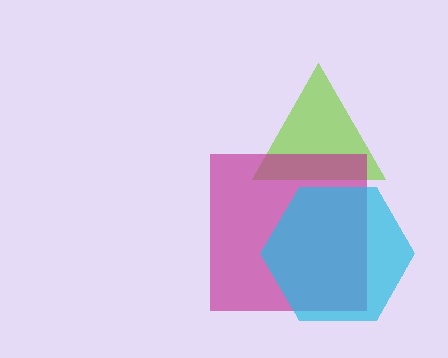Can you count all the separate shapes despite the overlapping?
Yes, there are 3 separate shapes.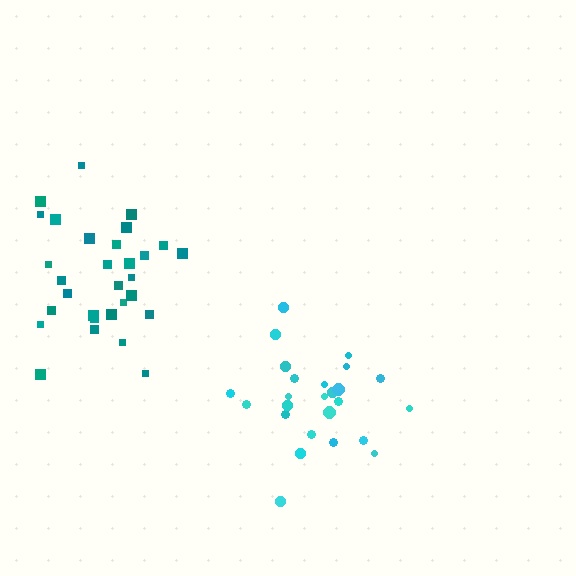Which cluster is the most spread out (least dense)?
Teal.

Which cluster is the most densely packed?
Cyan.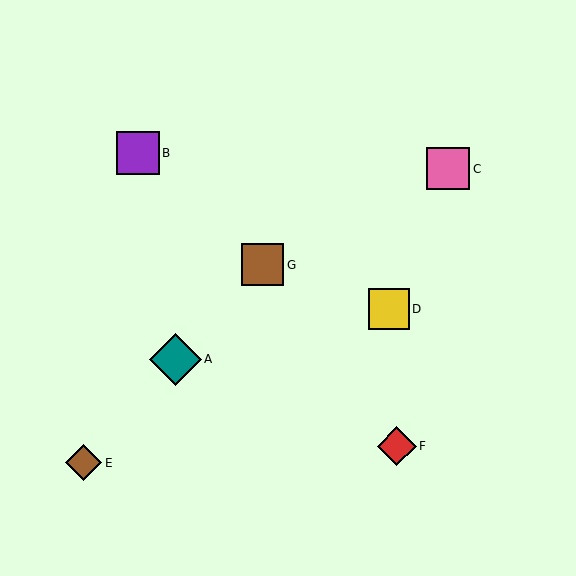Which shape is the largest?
The teal diamond (labeled A) is the largest.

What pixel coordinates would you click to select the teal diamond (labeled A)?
Click at (175, 359) to select the teal diamond A.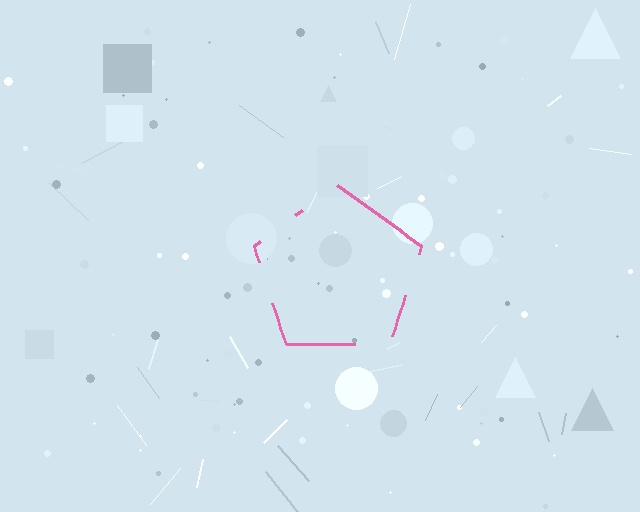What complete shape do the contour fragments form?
The contour fragments form a pentagon.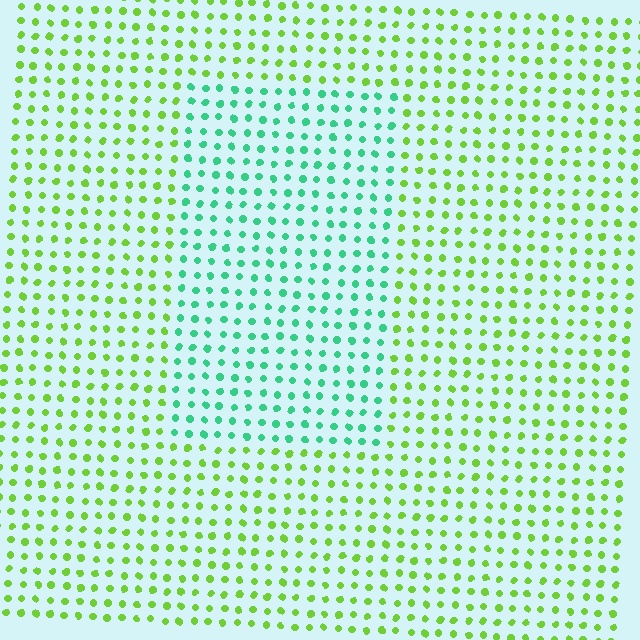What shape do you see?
I see a rectangle.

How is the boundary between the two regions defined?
The boundary is defined purely by a slight shift in hue (about 55 degrees). Spacing, size, and orientation are identical on both sides.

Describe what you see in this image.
The image is filled with small lime elements in a uniform arrangement. A rectangle-shaped region is visible where the elements are tinted to a slightly different hue, forming a subtle color boundary.